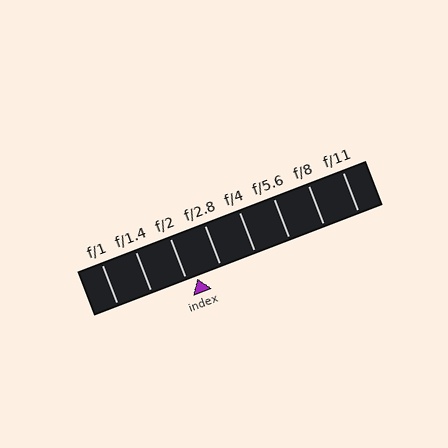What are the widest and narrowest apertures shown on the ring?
The widest aperture shown is f/1 and the narrowest is f/11.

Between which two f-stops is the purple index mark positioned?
The index mark is between f/2 and f/2.8.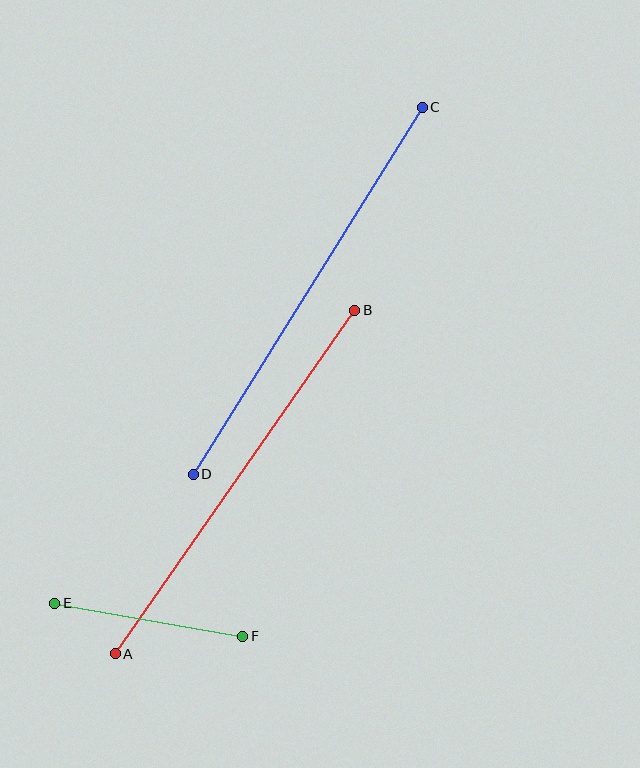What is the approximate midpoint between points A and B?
The midpoint is at approximately (235, 482) pixels.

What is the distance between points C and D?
The distance is approximately 433 pixels.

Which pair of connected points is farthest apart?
Points C and D are farthest apart.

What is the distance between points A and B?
The distance is approximately 419 pixels.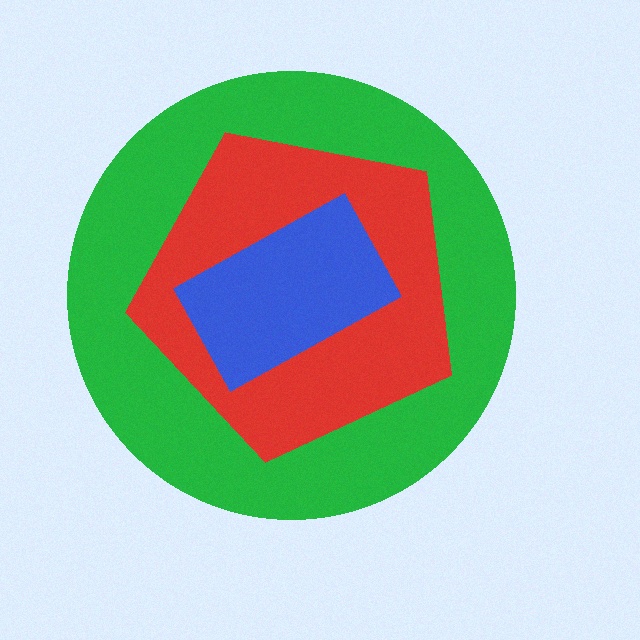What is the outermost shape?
The green circle.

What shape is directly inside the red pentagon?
The blue rectangle.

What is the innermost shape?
The blue rectangle.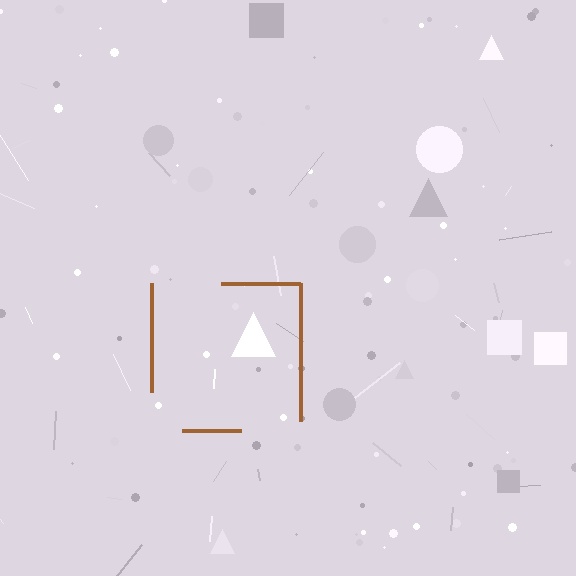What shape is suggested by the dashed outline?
The dashed outline suggests a square.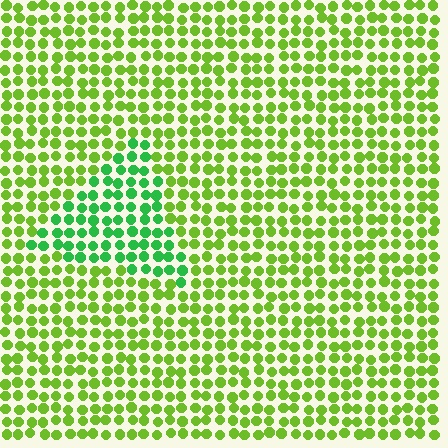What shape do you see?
I see a triangle.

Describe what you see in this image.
The image is filled with small lime elements in a uniform arrangement. A triangle-shaped region is visible where the elements are tinted to a slightly different hue, forming a subtle color boundary.